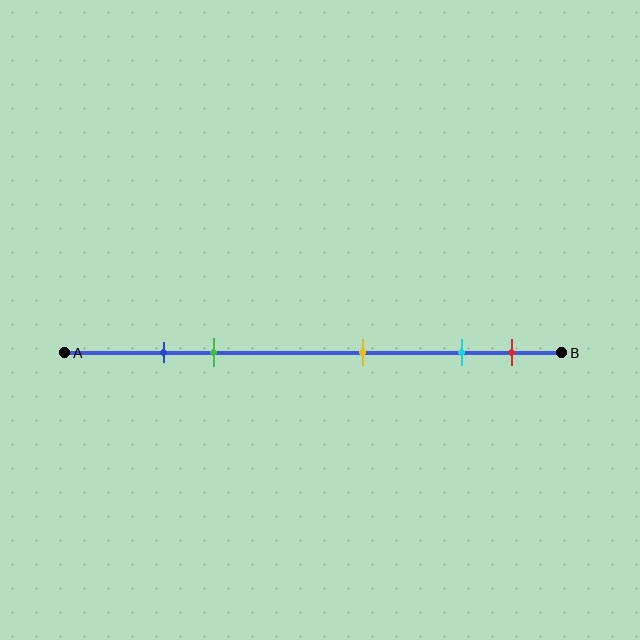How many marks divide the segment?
There are 5 marks dividing the segment.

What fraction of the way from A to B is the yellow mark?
The yellow mark is approximately 60% (0.6) of the way from A to B.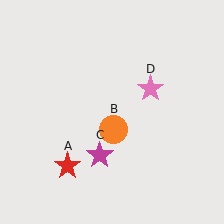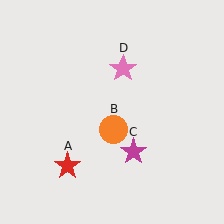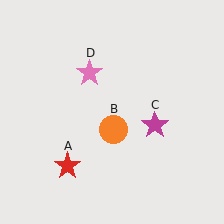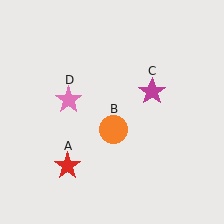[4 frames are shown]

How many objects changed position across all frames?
2 objects changed position: magenta star (object C), pink star (object D).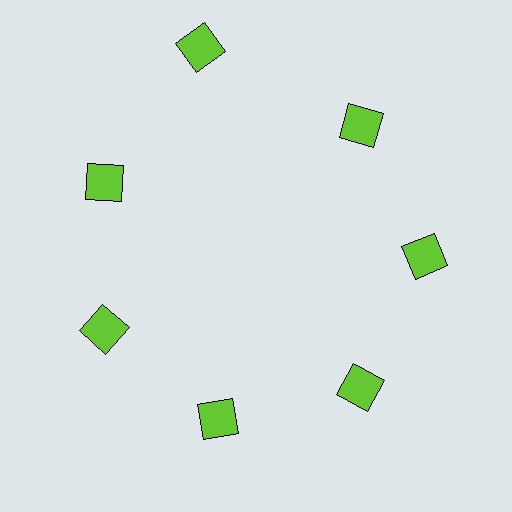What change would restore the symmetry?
The symmetry would be restored by moving it inward, back onto the ring so that all 7 squares sit at equal angles and equal distance from the center.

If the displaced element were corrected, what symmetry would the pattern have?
It would have 7-fold rotational symmetry — the pattern would map onto itself every 51 degrees.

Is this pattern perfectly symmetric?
No. The 7 lime squares are arranged in a ring, but one element near the 12 o'clock position is pushed outward from the center, breaking the 7-fold rotational symmetry.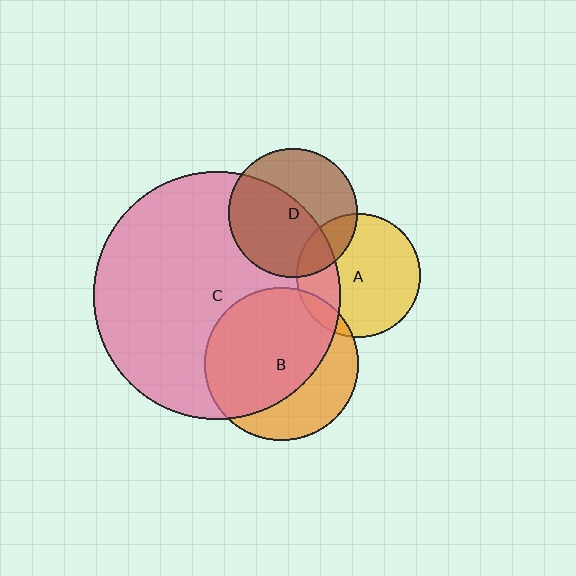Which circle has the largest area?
Circle C (pink).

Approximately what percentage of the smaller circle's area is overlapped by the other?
Approximately 70%.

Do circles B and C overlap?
Yes.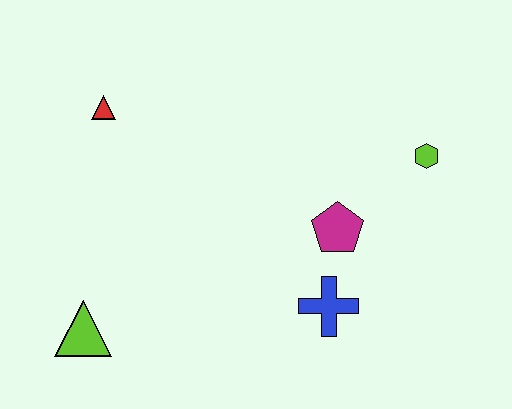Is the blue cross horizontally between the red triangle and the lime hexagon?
Yes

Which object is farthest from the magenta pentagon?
The lime triangle is farthest from the magenta pentagon.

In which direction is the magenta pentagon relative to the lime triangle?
The magenta pentagon is to the right of the lime triangle.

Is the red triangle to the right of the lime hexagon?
No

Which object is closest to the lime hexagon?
The magenta pentagon is closest to the lime hexagon.